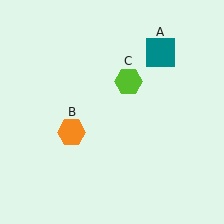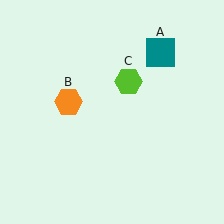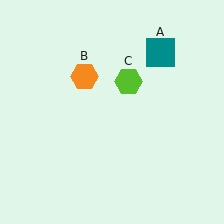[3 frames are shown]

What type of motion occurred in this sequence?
The orange hexagon (object B) rotated clockwise around the center of the scene.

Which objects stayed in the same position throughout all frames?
Teal square (object A) and lime hexagon (object C) remained stationary.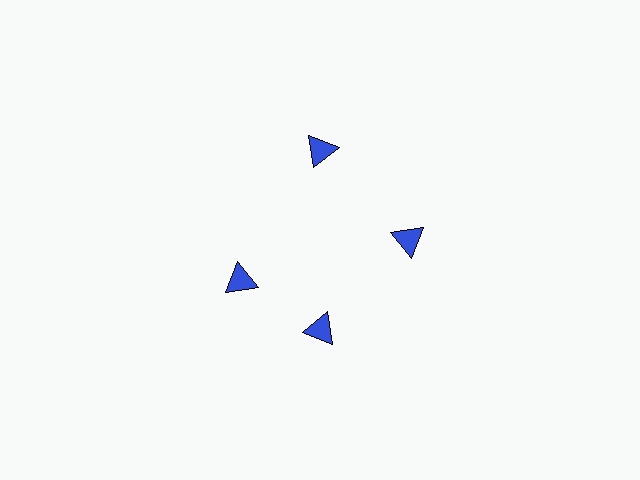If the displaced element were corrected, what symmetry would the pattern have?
It would have 4-fold rotational symmetry — the pattern would map onto itself every 90 degrees.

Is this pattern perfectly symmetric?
No. The 4 blue triangles are arranged in a ring, but one element near the 9 o'clock position is rotated out of alignment along the ring, breaking the 4-fold rotational symmetry.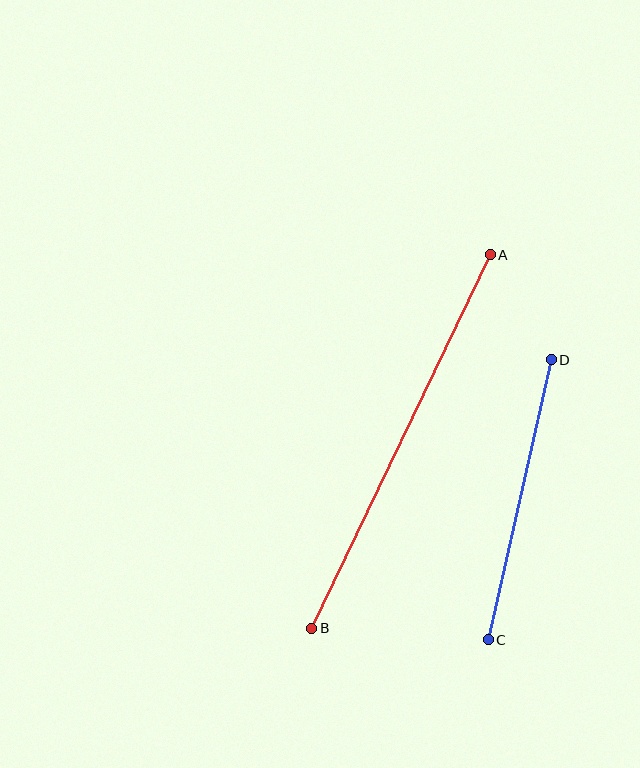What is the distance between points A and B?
The distance is approximately 414 pixels.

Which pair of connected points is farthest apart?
Points A and B are farthest apart.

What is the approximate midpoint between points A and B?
The midpoint is at approximately (401, 442) pixels.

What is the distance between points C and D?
The distance is approximately 287 pixels.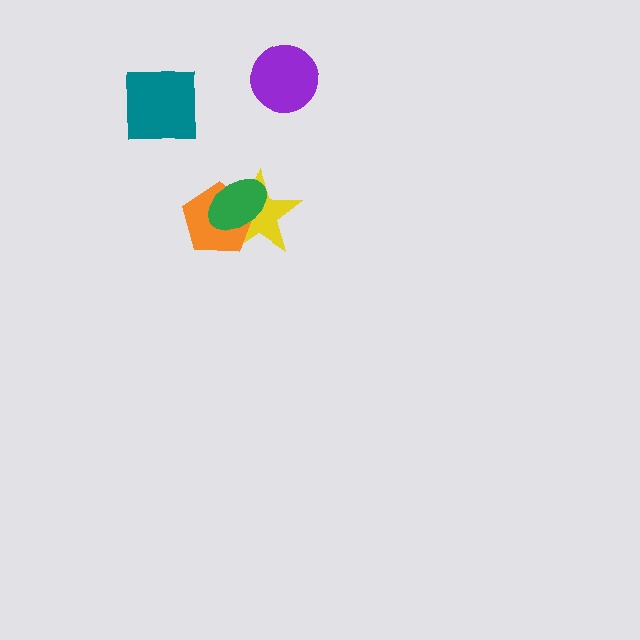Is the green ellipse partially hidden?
No, no other shape covers it.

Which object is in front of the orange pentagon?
The green ellipse is in front of the orange pentagon.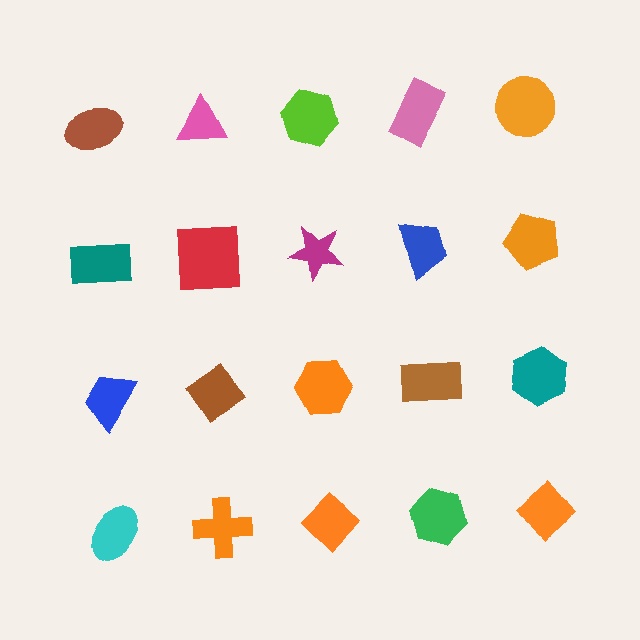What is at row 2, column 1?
A teal rectangle.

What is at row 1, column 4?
A pink rectangle.